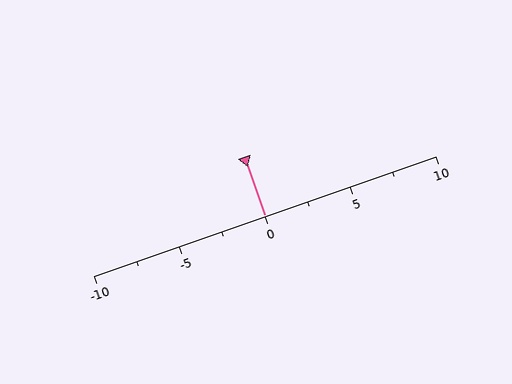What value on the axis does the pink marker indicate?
The marker indicates approximately 0.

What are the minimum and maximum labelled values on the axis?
The axis runs from -10 to 10.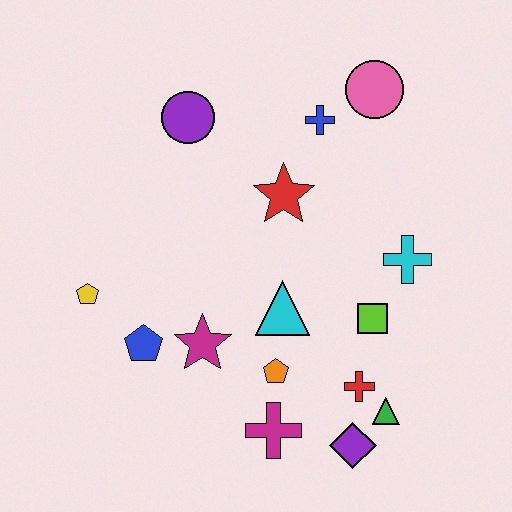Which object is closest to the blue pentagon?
The magenta star is closest to the blue pentagon.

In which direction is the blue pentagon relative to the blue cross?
The blue pentagon is below the blue cross.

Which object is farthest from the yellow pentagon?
The pink circle is farthest from the yellow pentagon.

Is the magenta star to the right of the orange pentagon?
No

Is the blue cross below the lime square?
No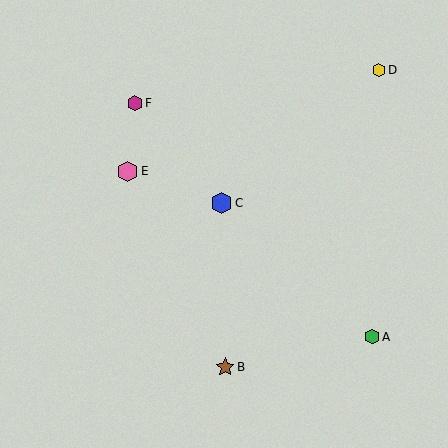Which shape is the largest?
The pink hexagon (labeled E) is the largest.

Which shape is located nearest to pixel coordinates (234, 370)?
The brown star (labeled B) at (225, 367) is nearest to that location.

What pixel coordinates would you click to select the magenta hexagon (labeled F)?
Click at (135, 103) to select the magenta hexagon F.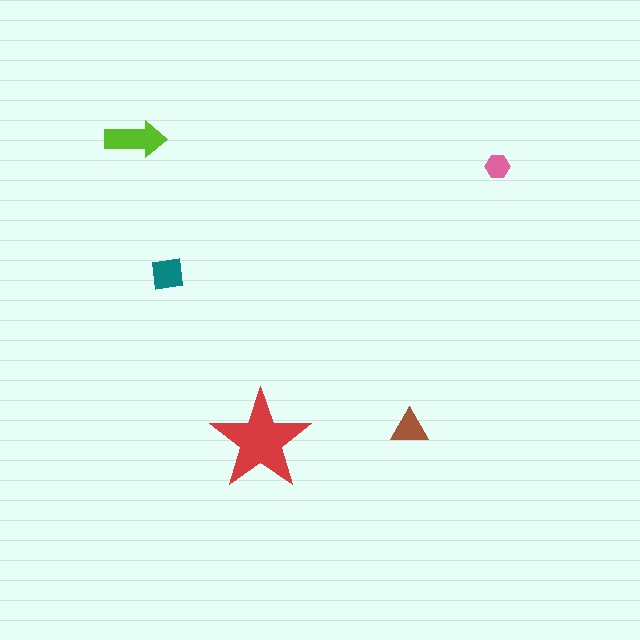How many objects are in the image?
There are 5 objects in the image.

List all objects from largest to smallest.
The red star, the lime arrow, the teal square, the brown triangle, the pink hexagon.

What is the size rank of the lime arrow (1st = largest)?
2nd.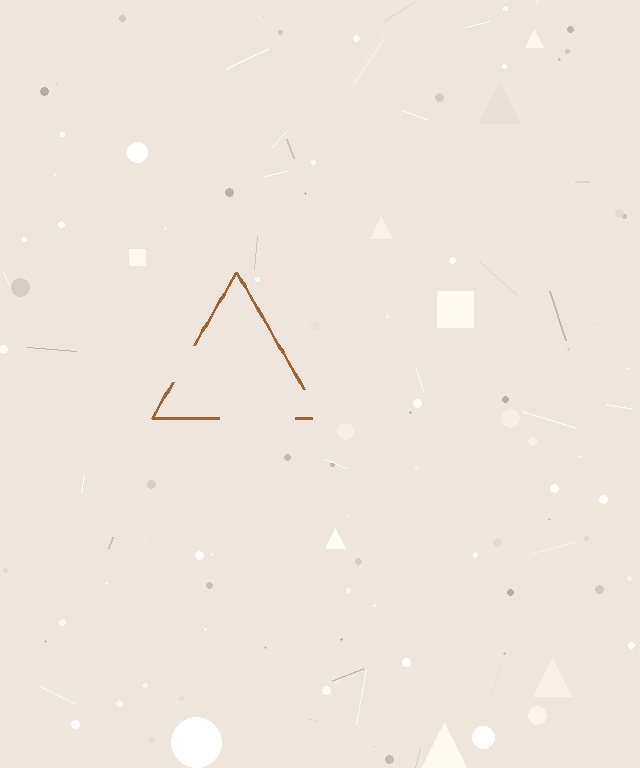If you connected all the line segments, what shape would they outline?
They would outline a triangle.